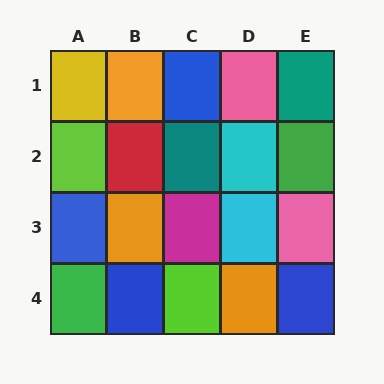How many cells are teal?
2 cells are teal.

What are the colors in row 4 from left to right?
Green, blue, lime, orange, blue.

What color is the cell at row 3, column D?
Cyan.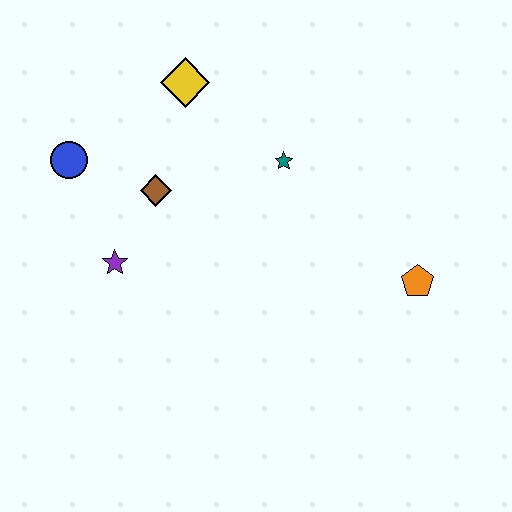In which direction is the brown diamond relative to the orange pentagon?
The brown diamond is to the left of the orange pentagon.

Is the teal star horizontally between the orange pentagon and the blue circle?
Yes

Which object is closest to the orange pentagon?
The teal star is closest to the orange pentagon.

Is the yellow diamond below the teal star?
No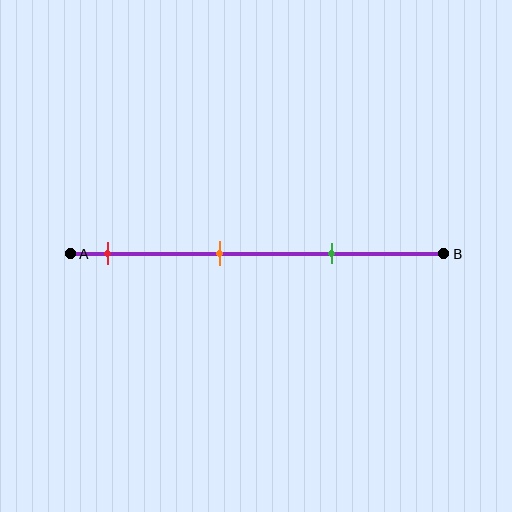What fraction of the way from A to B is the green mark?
The green mark is approximately 70% (0.7) of the way from A to B.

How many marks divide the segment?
There are 3 marks dividing the segment.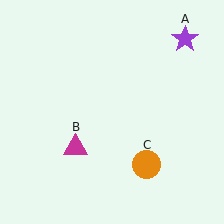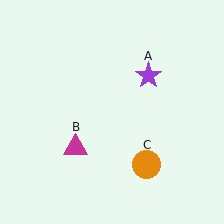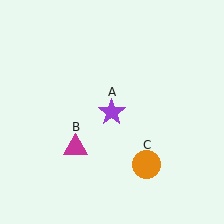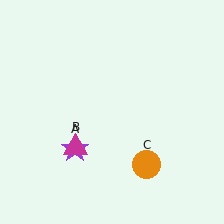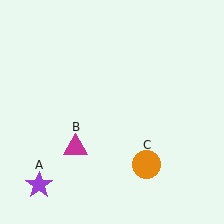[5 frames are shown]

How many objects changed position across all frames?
1 object changed position: purple star (object A).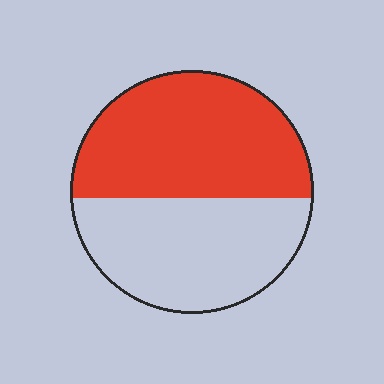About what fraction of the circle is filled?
About one half (1/2).